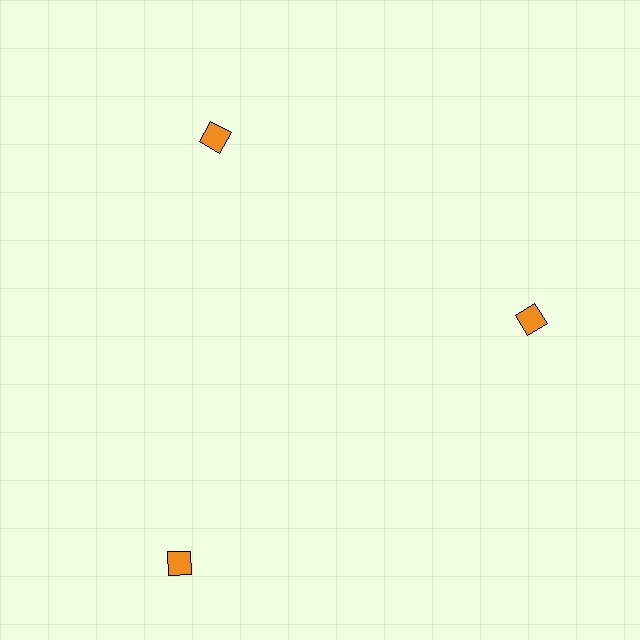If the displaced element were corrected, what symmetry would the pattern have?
It would have 3-fold rotational symmetry — the pattern would map onto itself every 120 degrees.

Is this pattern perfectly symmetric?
No. The 3 orange diamonds are arranged in a ring, but one element near the 7 o'clock position is pushed outward from the center, breaking the 3-fold rotational symmetry.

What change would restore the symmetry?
The symmetry would be restored by moving it inward, back onto the ring so that all 3 diamonds sit at equal angles and equal distance from the center.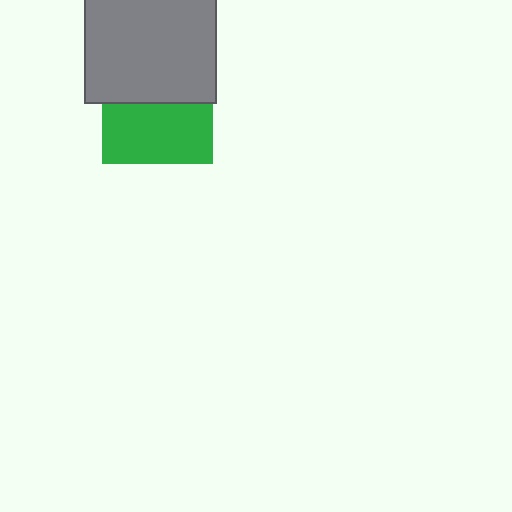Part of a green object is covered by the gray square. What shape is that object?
It is a square.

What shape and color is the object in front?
The object in front is a gray square.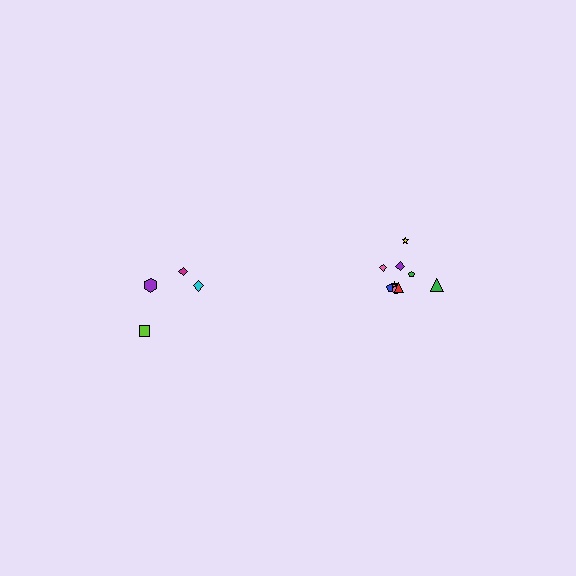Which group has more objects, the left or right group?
The right group.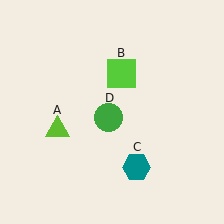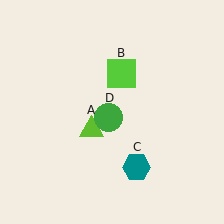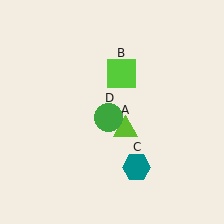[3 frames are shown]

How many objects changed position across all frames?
1 object changed position: lime triangle (object A).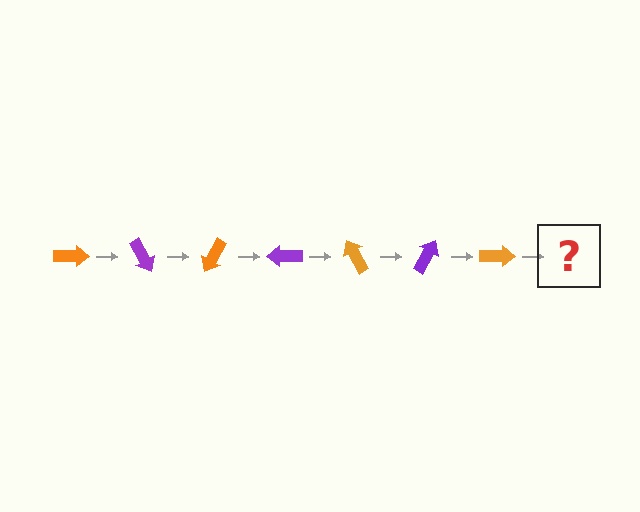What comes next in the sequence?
The next element should be a purple arrow, rotated 420 degrees from the start.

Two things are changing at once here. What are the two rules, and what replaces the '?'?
The two rules are that it rotates 60 degrees each step and the color cycles through orange and purple. The '?' should be a purple arrow, rotated 420 degrees from the start.